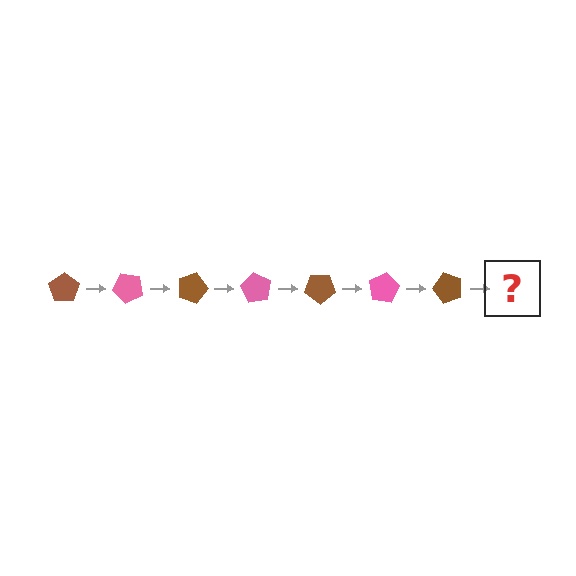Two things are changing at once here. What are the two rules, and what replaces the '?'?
The two rules are that it rotates 45 degrees each step and the color cycles through brown and pink. The '?' should be a pink pentagon, rotated 315 degrees from the start.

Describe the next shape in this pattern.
It should be a pink pentagon, rotated 315 degrees from the start.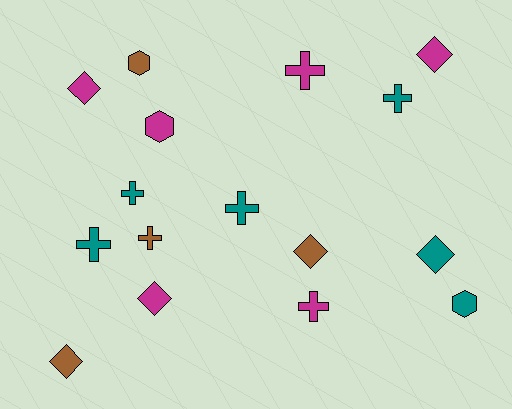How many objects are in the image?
There are 16 objects.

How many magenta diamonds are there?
There are 3 magenta diamonds.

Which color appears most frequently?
Magenta, with 6 objects.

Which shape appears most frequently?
Cross, with 7 objects.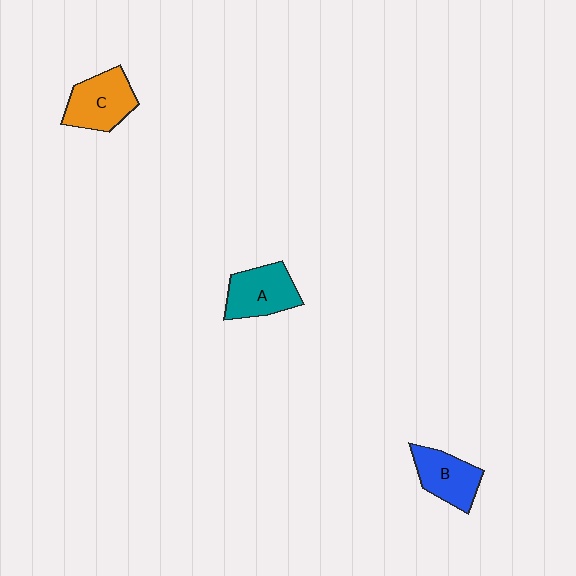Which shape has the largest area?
Shape C (orange).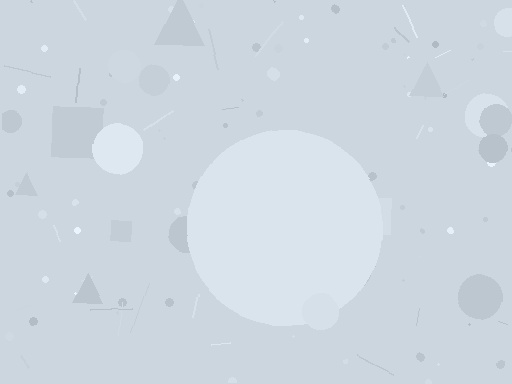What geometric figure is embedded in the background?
A circle is embedded in the background.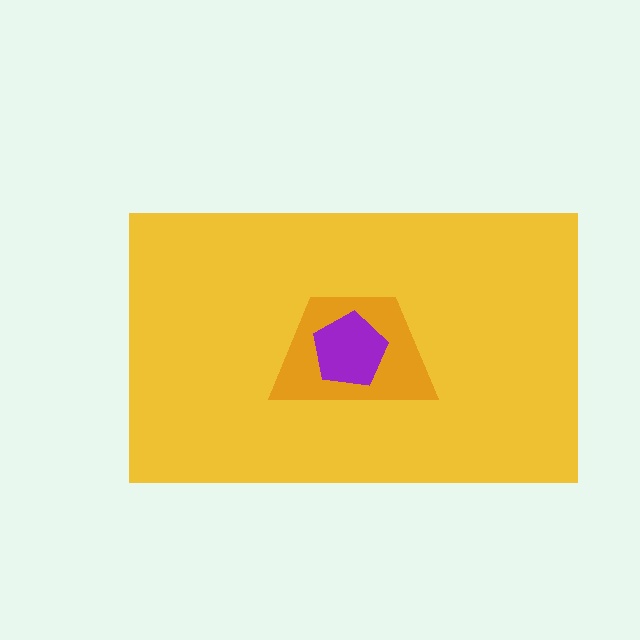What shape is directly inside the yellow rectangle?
The orange trapezoid.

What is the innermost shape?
The purple pentagon.